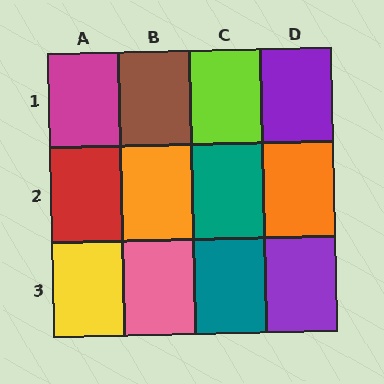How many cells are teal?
2 cells are teal.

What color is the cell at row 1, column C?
Lime.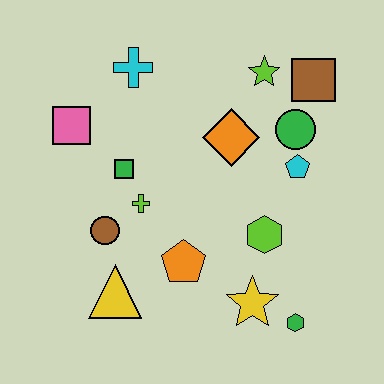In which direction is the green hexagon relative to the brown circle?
The green hexagon is to the right of the brown circle.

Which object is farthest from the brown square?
The yellow triangle is farthest from the brown square.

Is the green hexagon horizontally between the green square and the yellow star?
No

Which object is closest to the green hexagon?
The yellow star is closest to the green hexagon.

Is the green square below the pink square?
Yes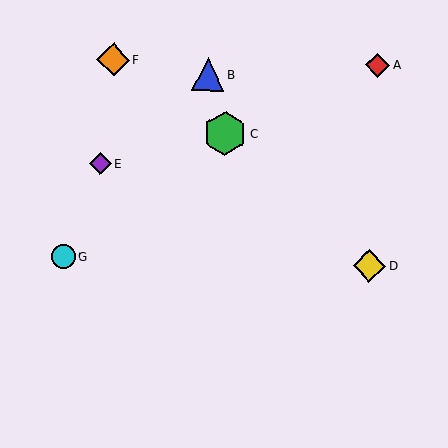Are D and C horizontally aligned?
No, D is at y≈266 and C is at y≈133.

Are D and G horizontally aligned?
Yes, both are at y≈266.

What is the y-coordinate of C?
Object C is at y≈133.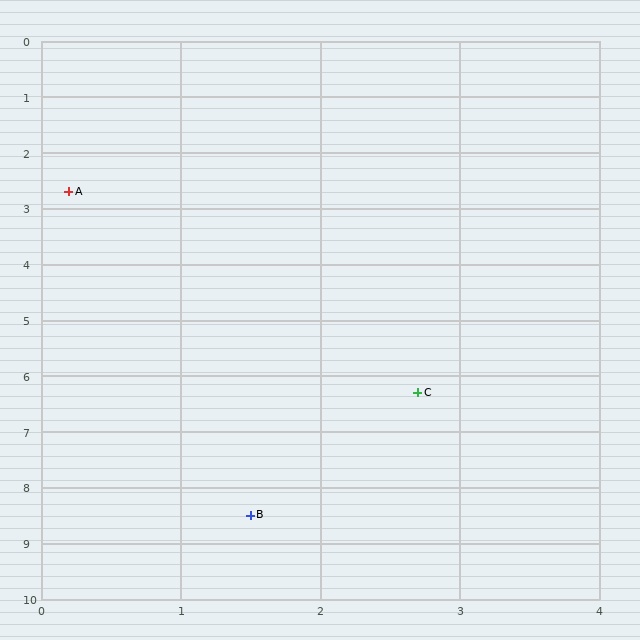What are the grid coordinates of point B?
Point B is at approximately (1.5, 8.5).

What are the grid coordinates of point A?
Point A is at approximately (0.2, 2.7).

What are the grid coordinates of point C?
Point C is at approximately (2.7, 6.3).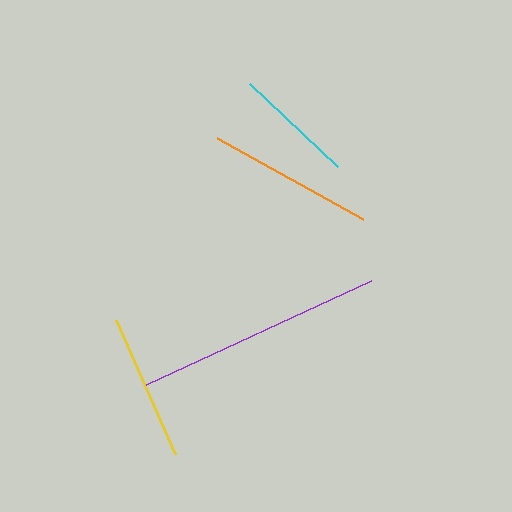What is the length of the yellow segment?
The yellow segment is approximately 147 pixels long.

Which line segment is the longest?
The purple line is the longest at approximately 248 pixels.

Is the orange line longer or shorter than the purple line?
The purple line is longer than the orange line.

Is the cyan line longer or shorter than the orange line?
The orange line is longer than the cyan line.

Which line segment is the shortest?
The cyan line is the shortest at approximately 121 pixels.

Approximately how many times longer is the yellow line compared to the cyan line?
The yellow line is approximately 1.2 times the length of the cyan line.